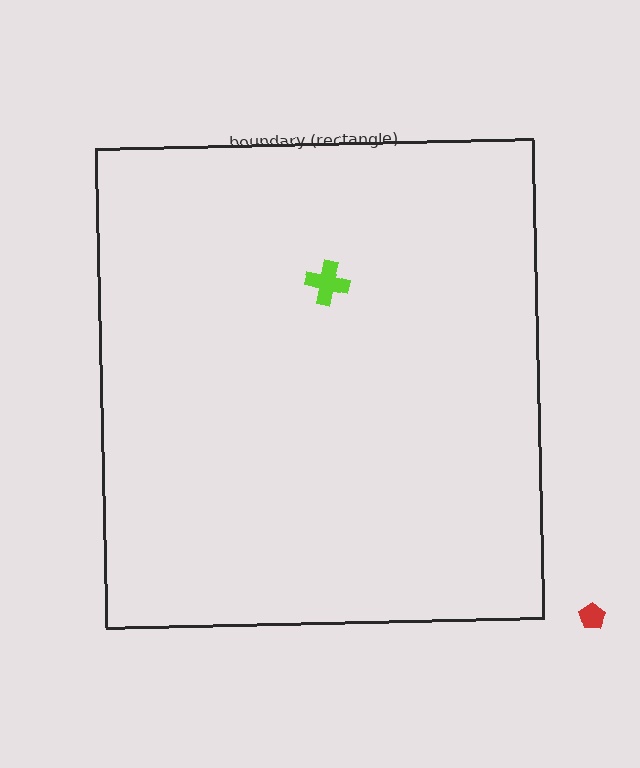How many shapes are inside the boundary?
1 inside, 1 outside.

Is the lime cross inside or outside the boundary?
Inside.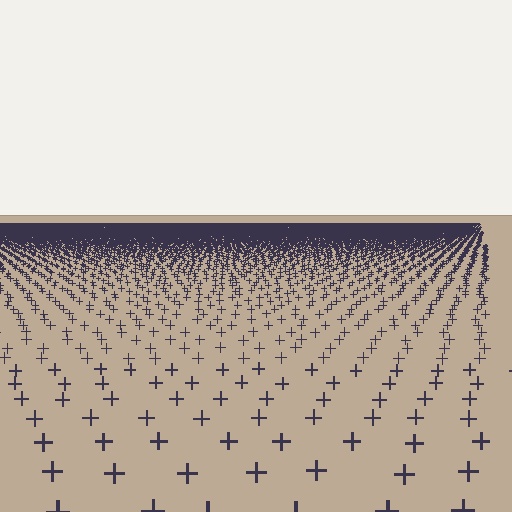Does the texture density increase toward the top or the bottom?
Density increases toward the top.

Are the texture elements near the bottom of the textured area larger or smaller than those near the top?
Larger. Near the bottom, elements are closer to the viewer and appear at a bigger on-screen size.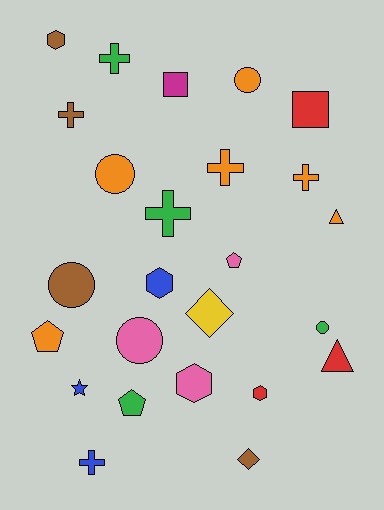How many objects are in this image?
There are 25 objects.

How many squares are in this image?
There are 2 squares.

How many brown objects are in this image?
There are 4 brown objects.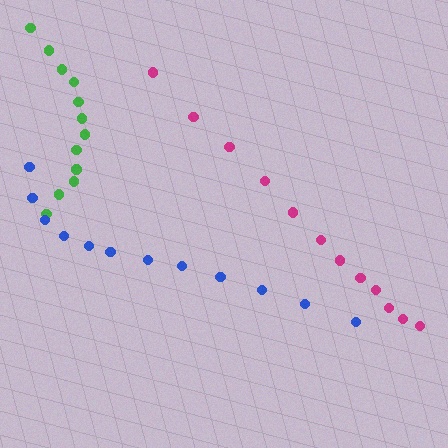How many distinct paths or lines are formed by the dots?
There are 3 distinct paths.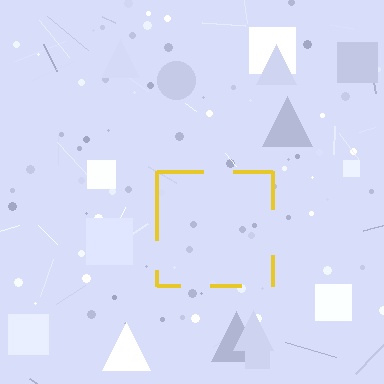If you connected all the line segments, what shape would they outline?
They would outline a square.